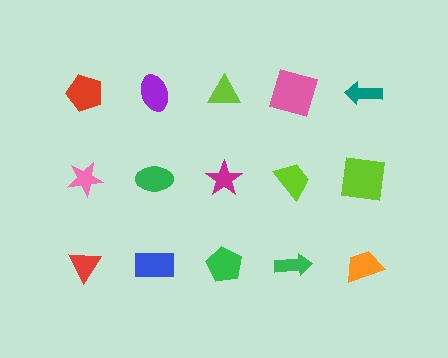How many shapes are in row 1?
5 shapes.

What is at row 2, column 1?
A pink star.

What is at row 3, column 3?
A green pentagon.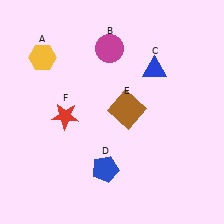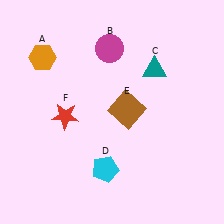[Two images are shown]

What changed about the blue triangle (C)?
In Image 1, C is blue. In Image 2, it changed to teal.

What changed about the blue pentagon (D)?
In Image 1, D is blue. In Image 2, it changed to cyan.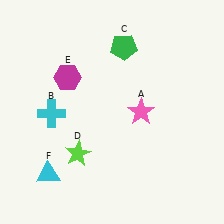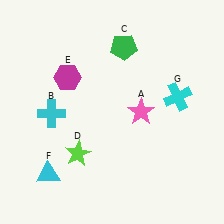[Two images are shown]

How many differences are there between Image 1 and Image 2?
There is 1 difference between the two images.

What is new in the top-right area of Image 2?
A cyan cross (G) was added in the top-right area of Image 2.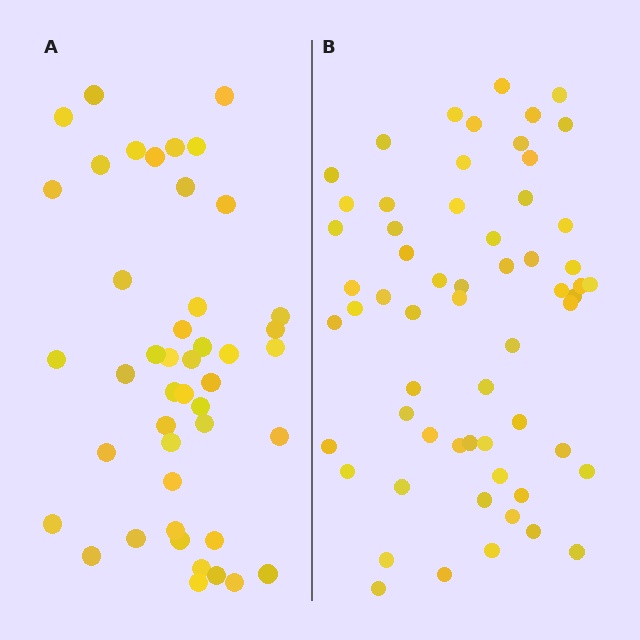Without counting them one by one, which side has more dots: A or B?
Region B (the right region) has more dots.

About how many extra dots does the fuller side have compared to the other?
Region B has approximately 15 more dots than region A.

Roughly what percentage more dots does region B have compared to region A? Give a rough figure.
About 35% more.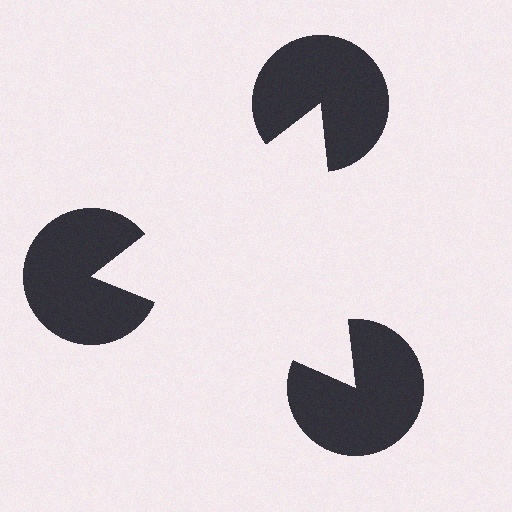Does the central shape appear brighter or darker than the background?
It typically appears slightly brighter than the background, even though no actual brightness change is drawn.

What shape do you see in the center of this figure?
An illusory triangle — its edges are inferred from the aligned wedge cuts in the pac-man discs, not physically drawn.